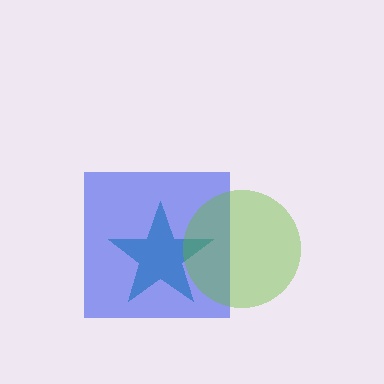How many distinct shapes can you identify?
There are 3 distinct shapes: a teal star, a blue square, a lime circle.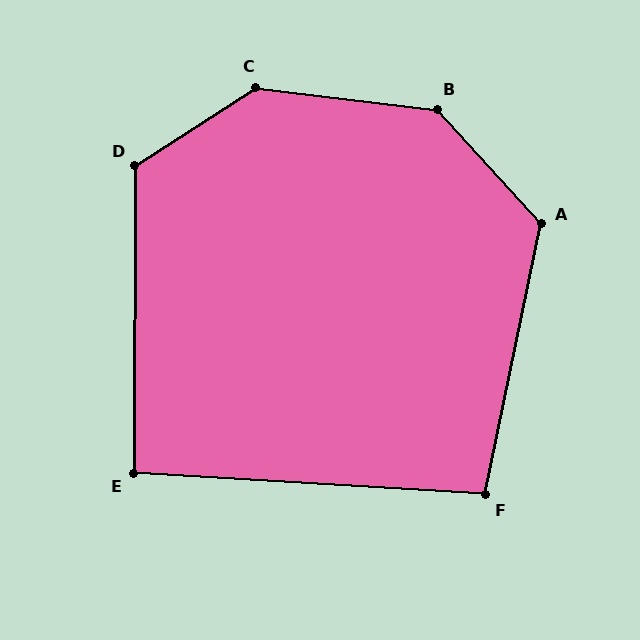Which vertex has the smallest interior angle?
E, at approximately 93 degrees.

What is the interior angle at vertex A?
Approximately 126 degrees (obtuse).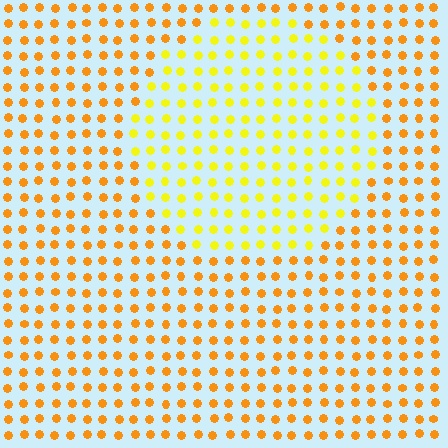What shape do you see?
I see a circle.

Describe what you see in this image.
The image is filled with small orange elements in a uniform arrangement. A circle-shaped region is visible where the elements are tinted to a slightly different hue, forming a subtle color boundary.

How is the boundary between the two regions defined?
The boundary is defined purely by a slight shift in hue (about 28 degrees). Spacing, size, and orientation are identical on both sides.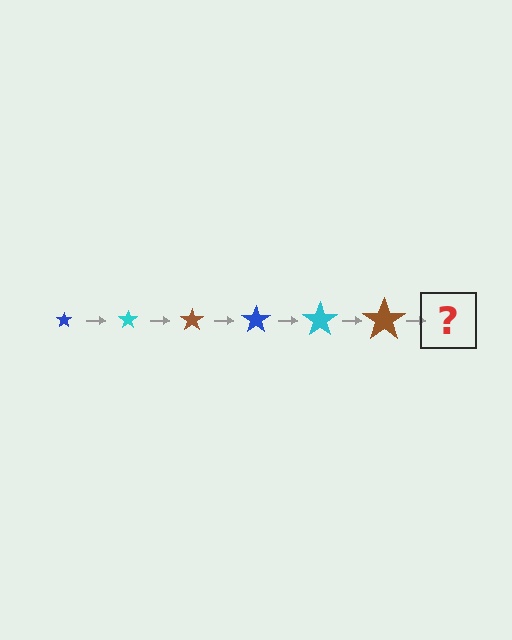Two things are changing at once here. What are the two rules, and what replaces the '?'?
The two rules are that the star grows larger each step and the color cycles through blue, cyan, and brown. The '?' should be a blue star, larger than the previous one.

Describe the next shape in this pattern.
It should be a blue star, larger than the previous one.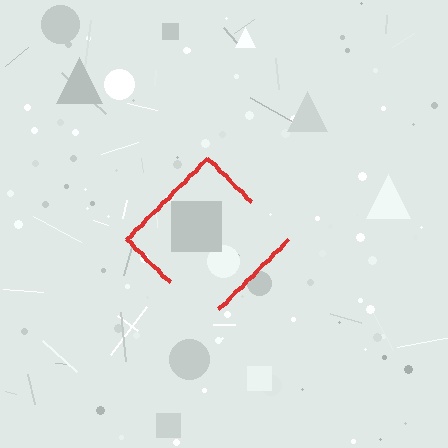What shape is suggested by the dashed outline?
The dashed outline suggests a diamond.